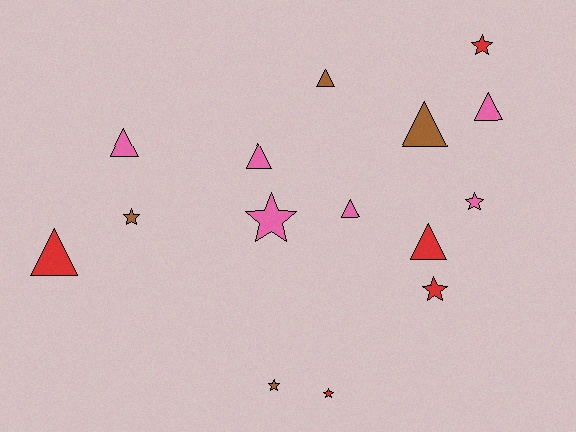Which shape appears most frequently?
Triangle, with 8 objects.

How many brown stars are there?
There are 2 brown stars.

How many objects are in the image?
There are 15 objects.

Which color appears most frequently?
Pink, with 6 objects.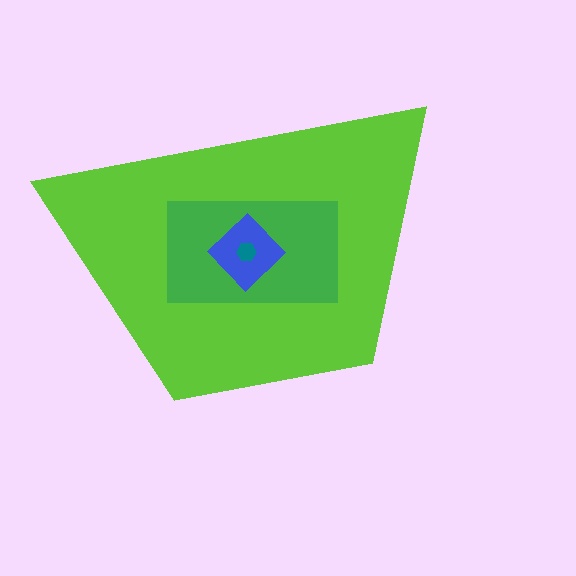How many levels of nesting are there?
4.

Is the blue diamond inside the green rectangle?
Yes.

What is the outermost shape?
The lime trapezoid.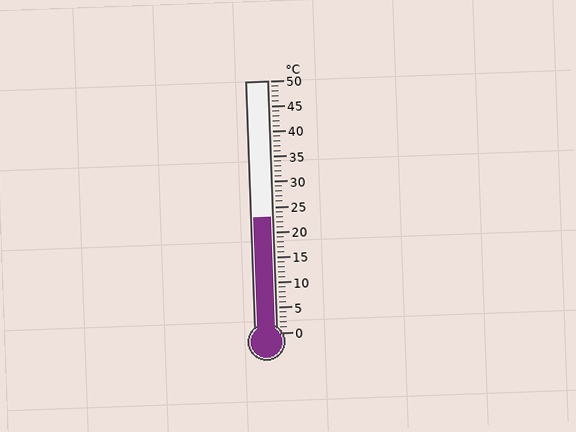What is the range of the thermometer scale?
The thermometer scale ranges from 0°C to 50°C.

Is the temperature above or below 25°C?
The temperature is below 25°C.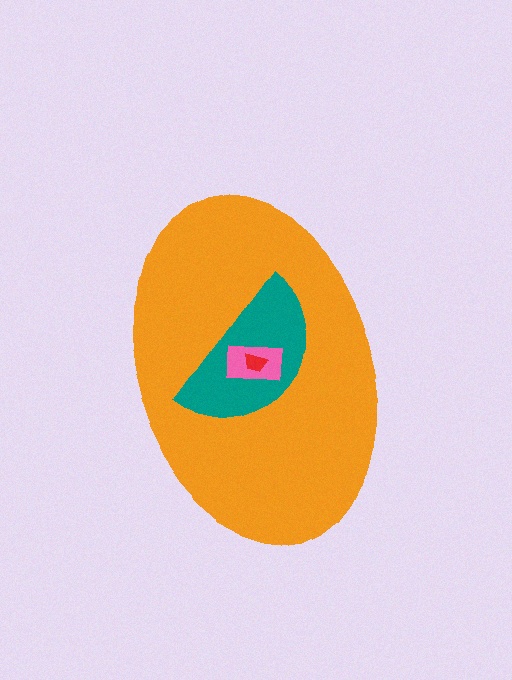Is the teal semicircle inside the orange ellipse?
Yes.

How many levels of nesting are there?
4.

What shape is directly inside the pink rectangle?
The red trapezoid.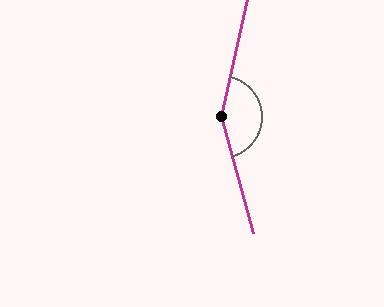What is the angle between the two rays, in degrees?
Approximately 152 degrees.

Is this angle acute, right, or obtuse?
It is obtuse.